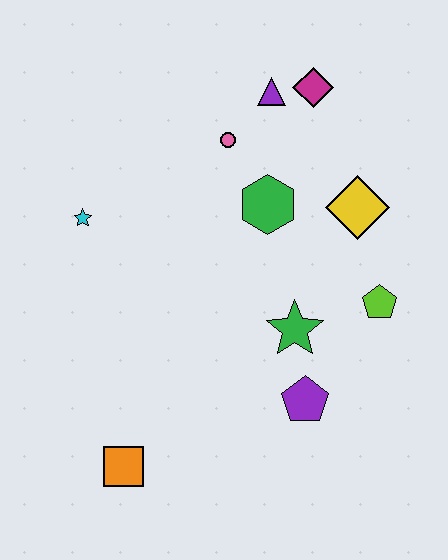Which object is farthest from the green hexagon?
The orange square is farthest from the green hexagon.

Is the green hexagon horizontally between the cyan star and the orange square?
No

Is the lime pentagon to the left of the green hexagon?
No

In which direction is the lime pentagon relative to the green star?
The lime pentagon is to the right of the green star.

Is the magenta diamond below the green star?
No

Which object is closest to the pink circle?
The purple triangle is closest to the pink circle.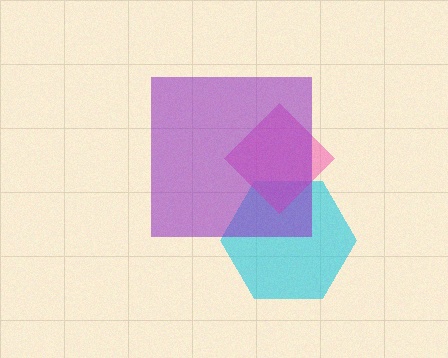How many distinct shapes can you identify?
There are 3 distinct shapes: a cyan hexagon, a pink diamond, a purple square.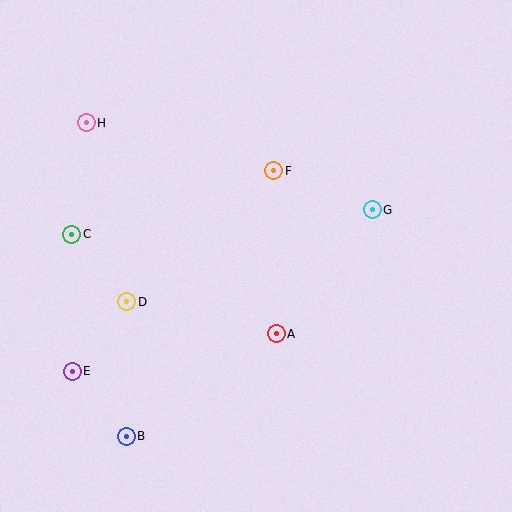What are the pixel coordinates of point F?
Point F is at (274, 171).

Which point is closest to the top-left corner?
Point H is closest to the top-left corner.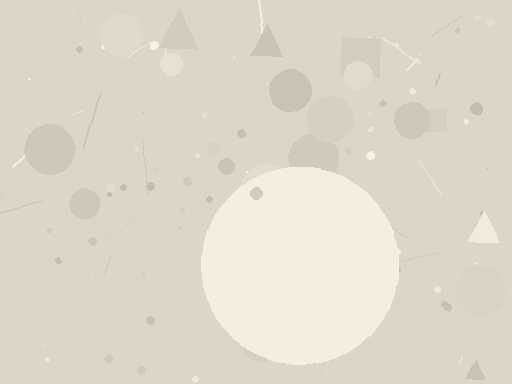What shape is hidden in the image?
A circle is hidden in the image.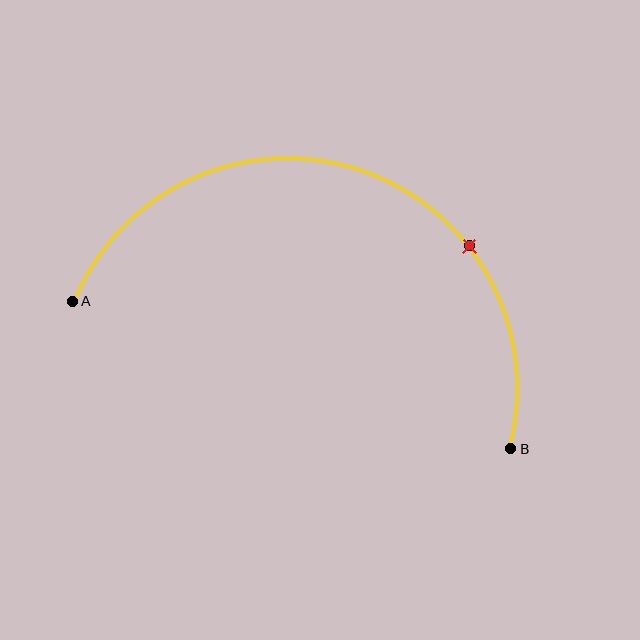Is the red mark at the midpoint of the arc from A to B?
No. The red mark lies on the arc but is closer to endpoint B. The arc midpoint would be at the point on the curve equidistant along the arc from both A and B.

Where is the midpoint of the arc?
The arc midpoint is the point on the curve farthest from the straight line joining A and B. It sits above that line.